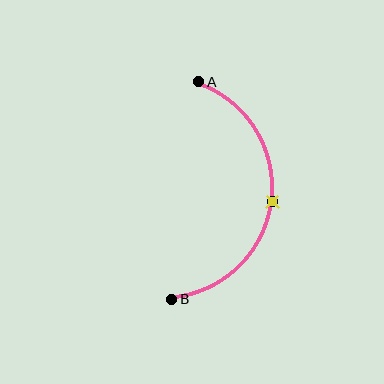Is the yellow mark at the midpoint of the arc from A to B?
Yes. The yellow mark lies on the arc at equal arc-length from both A and B — it is the arc midpoint.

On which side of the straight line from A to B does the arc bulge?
The arc bulges to the right of the straight line connecting A and B.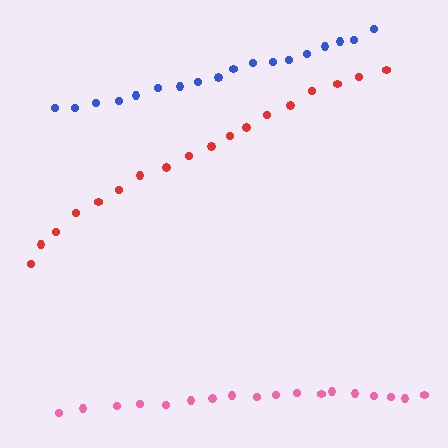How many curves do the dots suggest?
There are 3 distinct paths.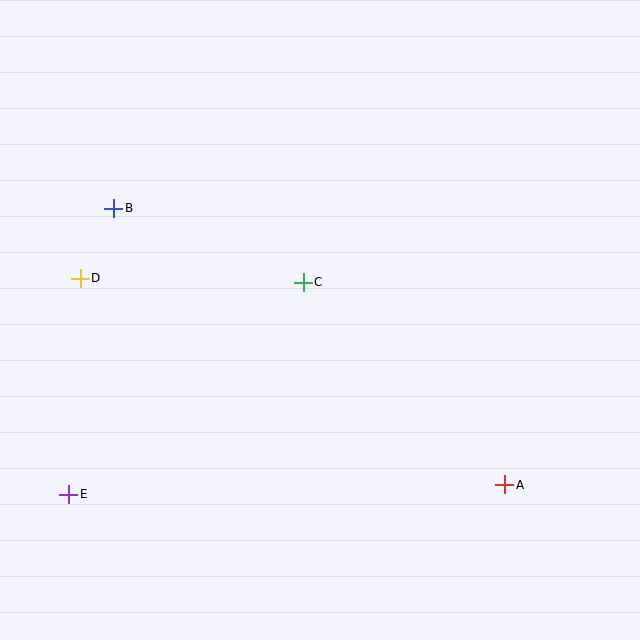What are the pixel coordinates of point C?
Point C is at (303, 282).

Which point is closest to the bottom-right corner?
Point A is closest to the bottom-right corner.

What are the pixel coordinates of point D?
Point D is at (80, 278).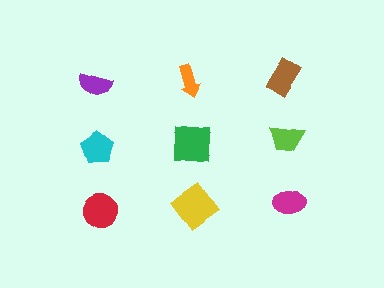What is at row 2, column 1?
A cyan pentagon.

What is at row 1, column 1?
A purple semicircle.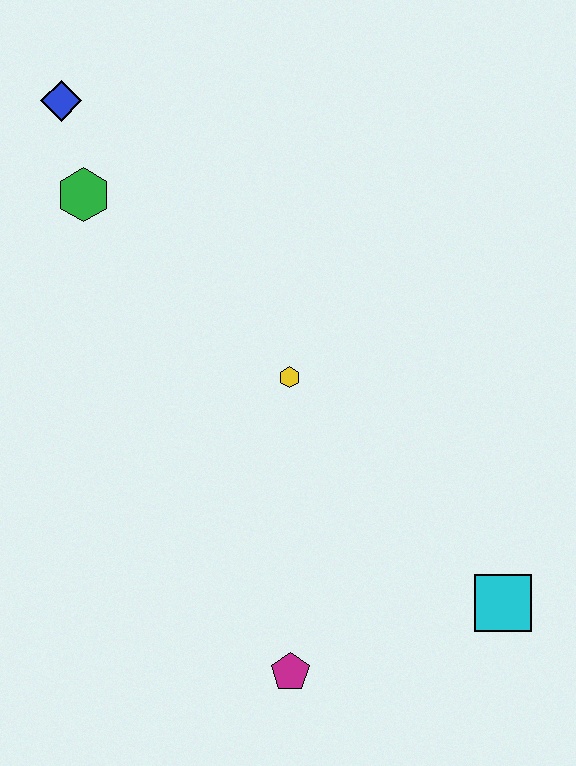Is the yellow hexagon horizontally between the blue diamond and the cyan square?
Yes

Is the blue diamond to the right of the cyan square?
No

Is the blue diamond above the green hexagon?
Yes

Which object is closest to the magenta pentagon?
The cyan square is closest to the magenta pentagon.